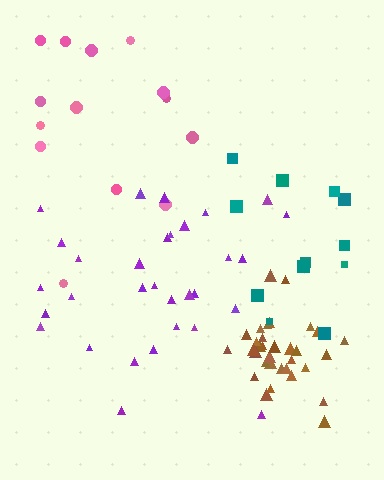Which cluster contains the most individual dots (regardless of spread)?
Brown (33).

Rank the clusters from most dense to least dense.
brown, purple, teal, pink.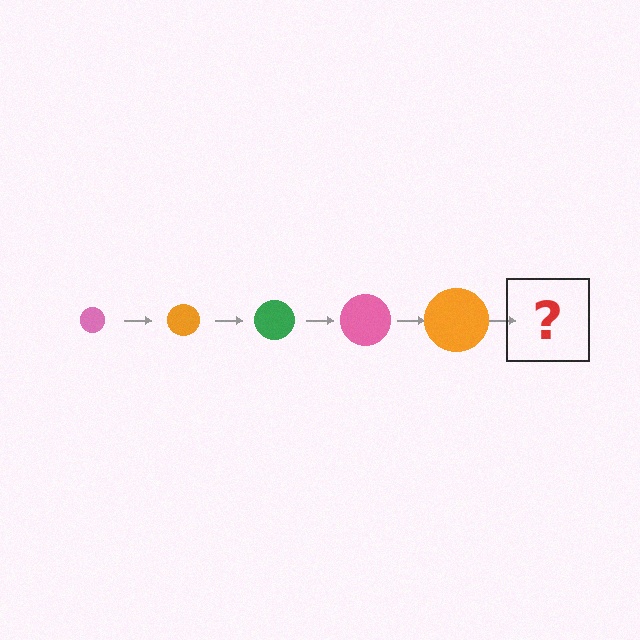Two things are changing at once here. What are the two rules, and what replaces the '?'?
The two rules are that the circle grows larger each step and the color cycles through pink, orange, and green. The '?' should be a green circle, larger than the previous one.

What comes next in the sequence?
The next element should be a green circle, larger than the previous one.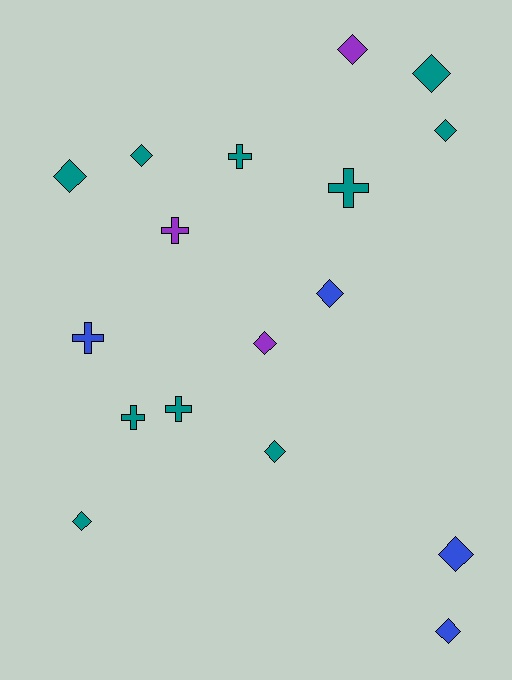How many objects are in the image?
There are 17 objects.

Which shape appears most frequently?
Diamond, with 11 objects.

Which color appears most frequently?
Teal, with 10 objects.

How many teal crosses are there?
There are 4 teal crosses.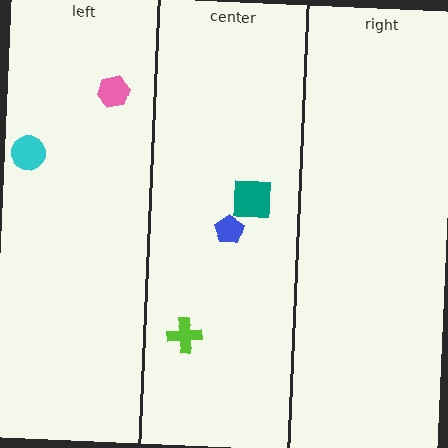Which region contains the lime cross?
The center region.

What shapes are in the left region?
The pink hexagon, the cyan circle.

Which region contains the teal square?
The center region.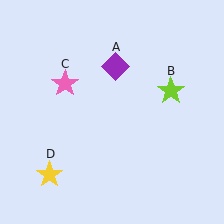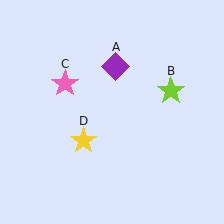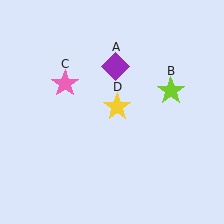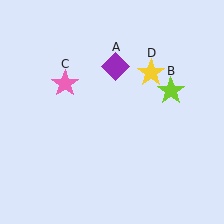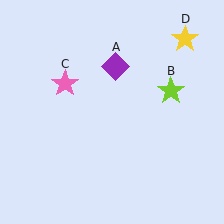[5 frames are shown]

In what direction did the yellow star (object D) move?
The yellow star (object D) moved up and to the right.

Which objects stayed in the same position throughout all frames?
Purple diamond (object A) and lime star (object B) and pink star (object C) remained stationary.